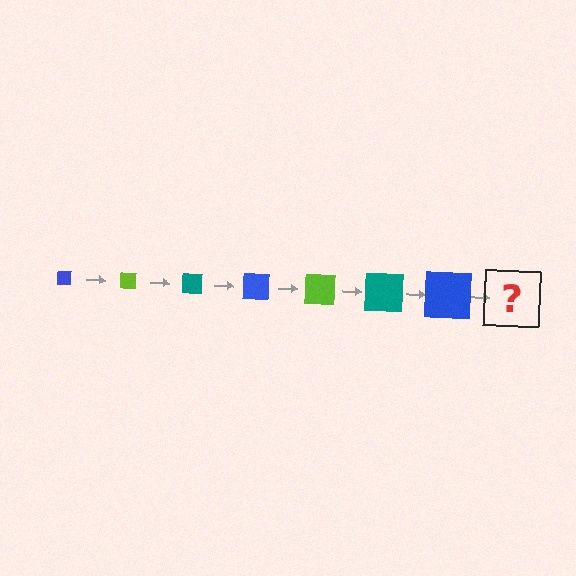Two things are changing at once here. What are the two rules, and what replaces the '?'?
The two rules are that the square grows larger each step and the color cycles through blue, lime, and teal. The '?' should be a lime square, larger than the previous one.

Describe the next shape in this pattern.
It should be a lime square, larger than the previous one.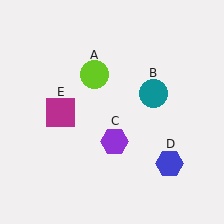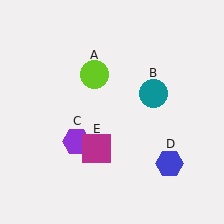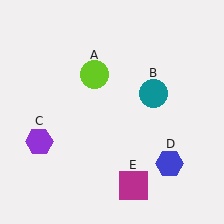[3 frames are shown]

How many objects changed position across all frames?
2 objects changed position: purple hexagon (object C), magenta square (object E).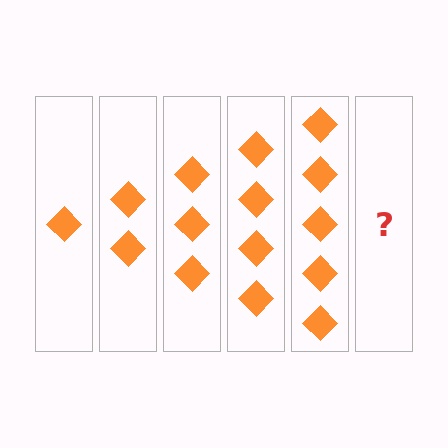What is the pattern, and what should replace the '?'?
The pattern is that each step adds one more diamond. The '?' should be 6 diamonds.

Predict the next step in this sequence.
The next step is 6 diamonds.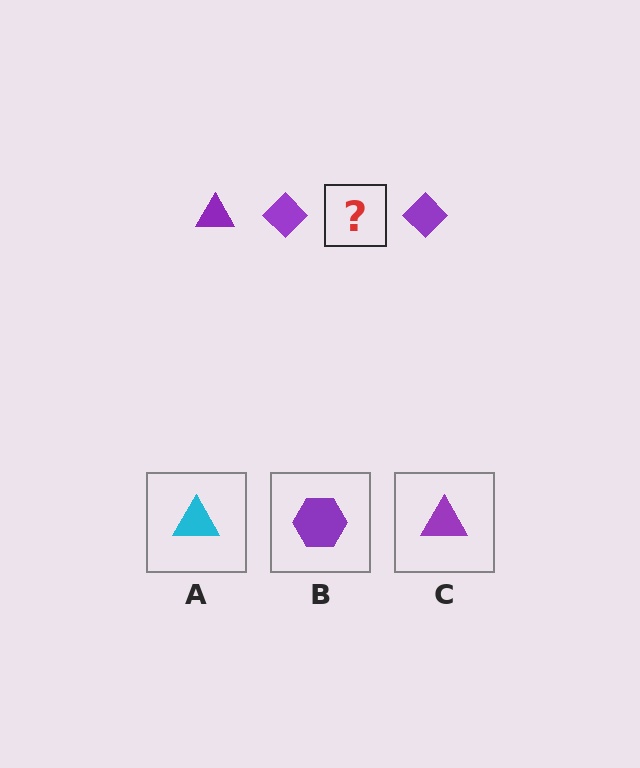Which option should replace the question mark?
Option C.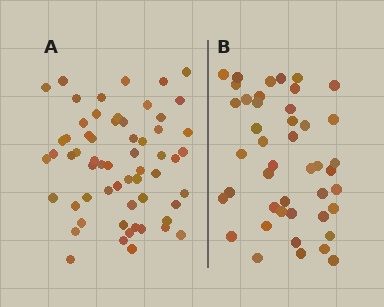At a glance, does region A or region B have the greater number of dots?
Region A (the left region) has more dots.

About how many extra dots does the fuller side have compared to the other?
Region A has approximately 15 more dots than region B.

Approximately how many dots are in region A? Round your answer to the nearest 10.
About 60 dots.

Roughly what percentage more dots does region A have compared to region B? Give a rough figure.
About 35% more.